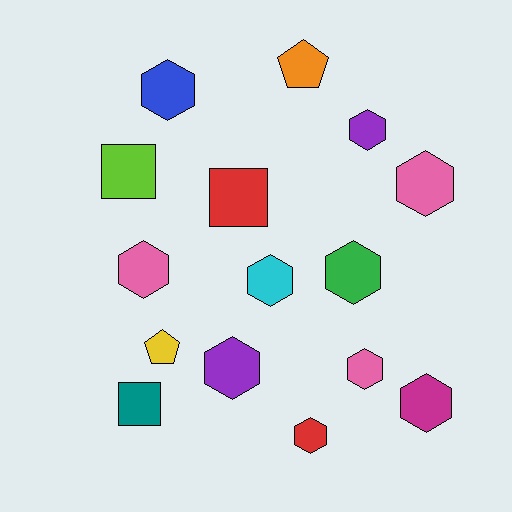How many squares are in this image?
There are 3 squares.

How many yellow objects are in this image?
There is 1 yellow object.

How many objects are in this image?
There are 15 objects.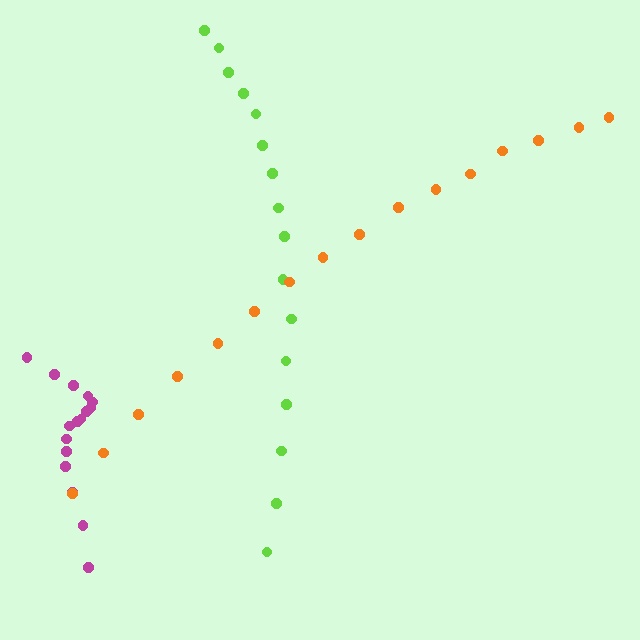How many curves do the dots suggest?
There are 3 distinct paths.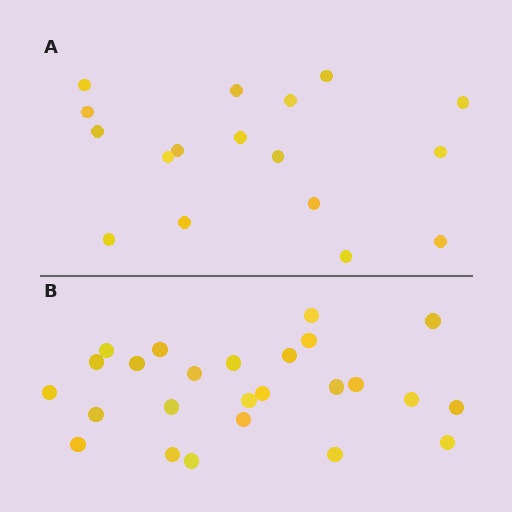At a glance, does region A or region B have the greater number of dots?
Region B (the bottom region) has more dots.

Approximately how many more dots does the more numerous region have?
Region B has roughly 8 or so more dots than region A.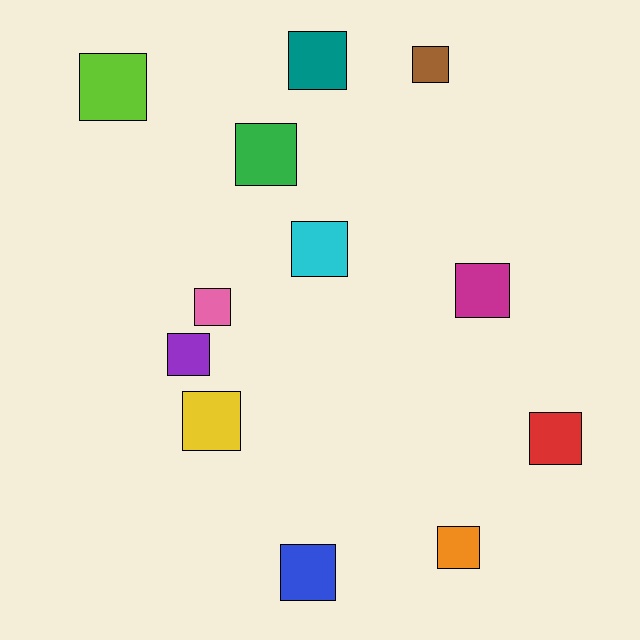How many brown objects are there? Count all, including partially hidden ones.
There is 1 brown object.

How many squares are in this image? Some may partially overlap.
There are 12 squares.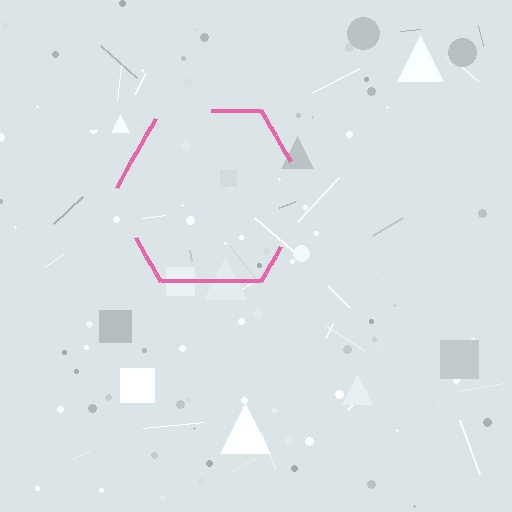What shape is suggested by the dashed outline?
The dashed outline suggests a hexagon.